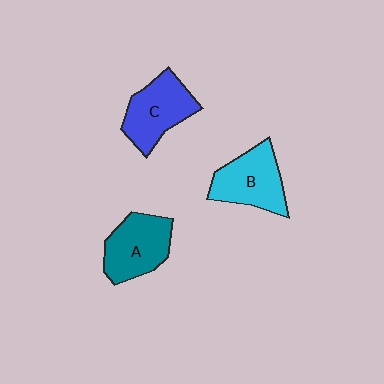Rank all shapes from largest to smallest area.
From largest to smallest: C (blue), B (cyan), A (teal).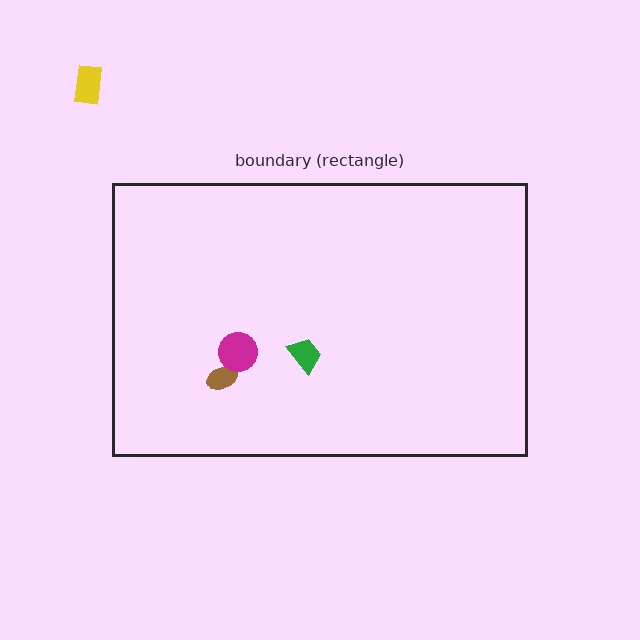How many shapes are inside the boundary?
3 inside, 1 outside.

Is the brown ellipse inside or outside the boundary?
Inside.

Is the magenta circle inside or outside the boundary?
Inside.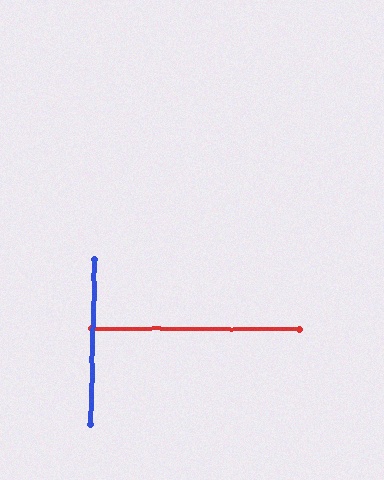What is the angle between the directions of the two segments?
Approximately 89 degrees.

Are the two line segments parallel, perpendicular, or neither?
Perpendicular — they meet at approximately 89°.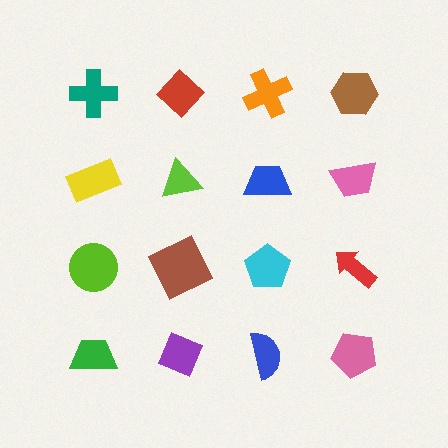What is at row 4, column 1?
A green trapezoid.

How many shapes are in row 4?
4 shapes.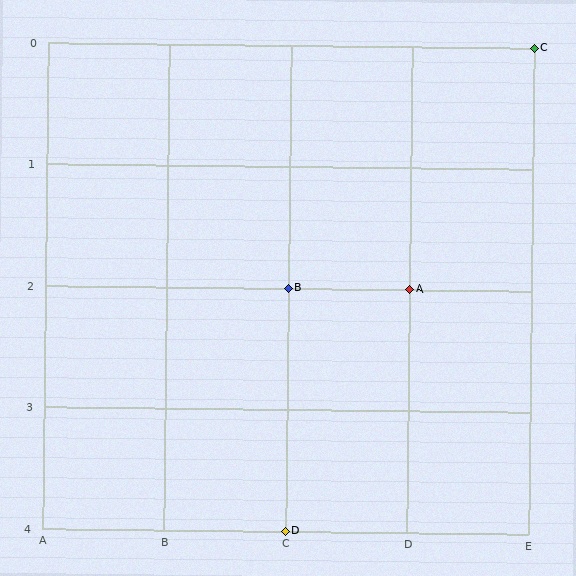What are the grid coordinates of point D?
Point D is at grid coordinates (C, 4).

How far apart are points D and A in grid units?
Points D and A are 1 column and 2 rows apart (about 2.2 grid units diagonally).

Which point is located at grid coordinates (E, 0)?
Point C is at (E, 0).